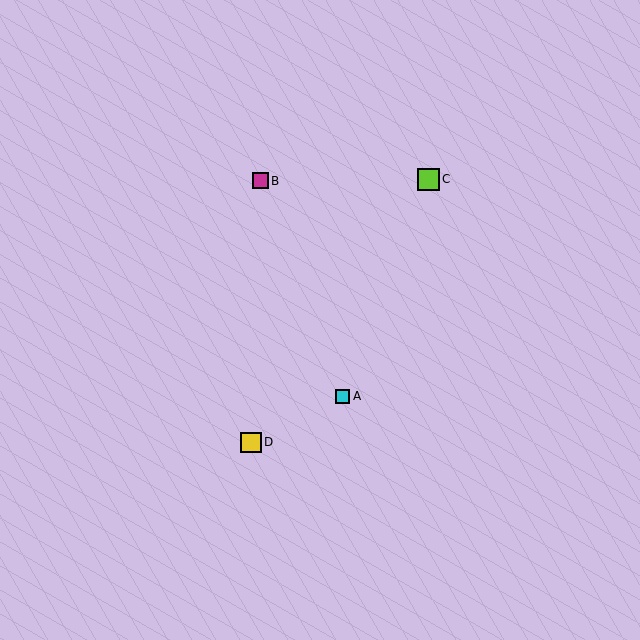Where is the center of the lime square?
The center of the lime square is at (428, 179).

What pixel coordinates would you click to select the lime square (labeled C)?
Click at (428, 179) to select the lime square C.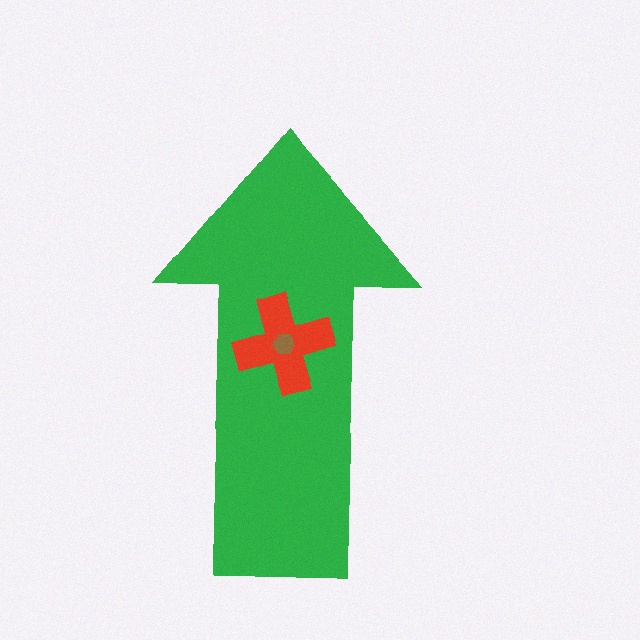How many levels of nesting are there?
3.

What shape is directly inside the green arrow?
The red cross.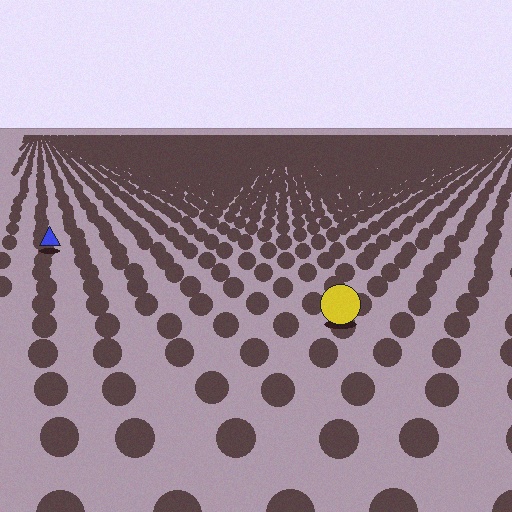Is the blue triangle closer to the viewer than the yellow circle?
No. The yellow circle is closer — you can tell from the texture gradient: the ground texture is coarser near it.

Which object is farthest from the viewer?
The blue triangle is farthest from the viewer. It appears smaller and the ground texture around it is denser.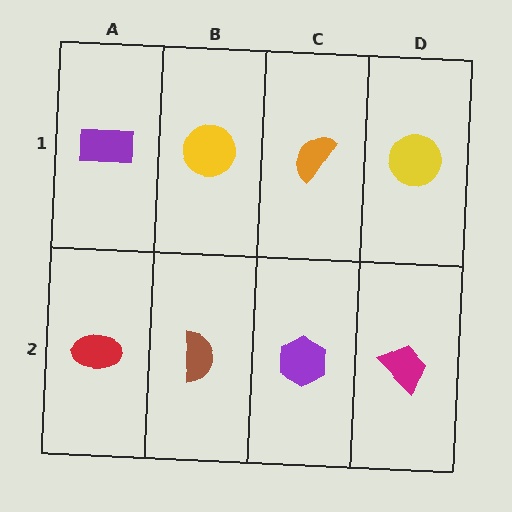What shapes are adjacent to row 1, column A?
A red ellipse (row 2, column A), a yellow circle (row 1, column B).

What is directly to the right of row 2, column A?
A brown semicircle.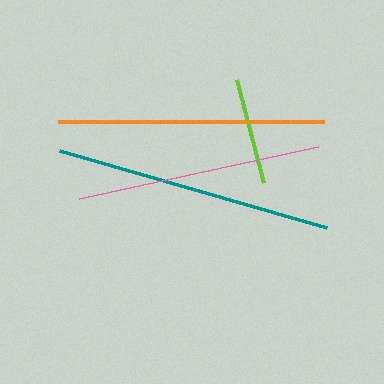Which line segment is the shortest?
The lime line is the shortest at approximately 107 pixels.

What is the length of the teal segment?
The teal segment is approximately 278 pixels long.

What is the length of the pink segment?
The pink segment is approximately 244 pixels long.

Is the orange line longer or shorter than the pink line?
The orange line is longer than the pink line.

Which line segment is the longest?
The teal line is the longest at approximately 278 pixels.